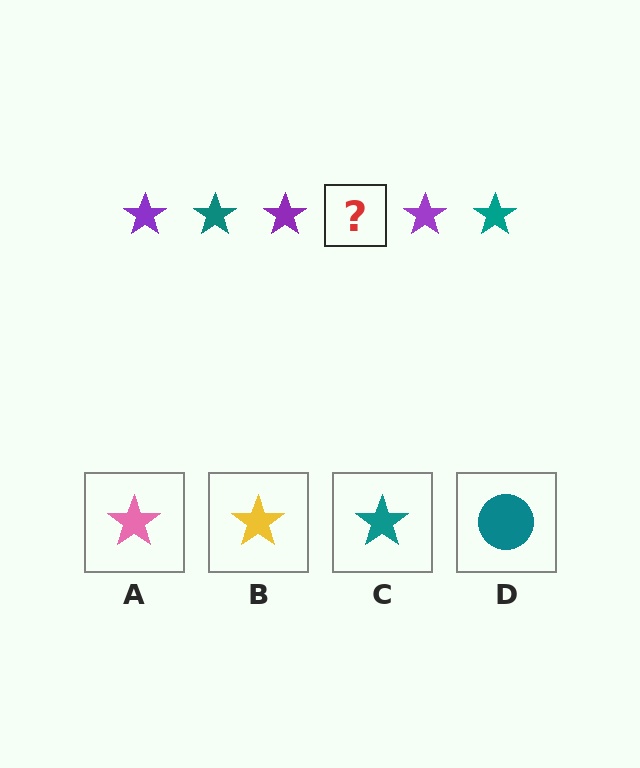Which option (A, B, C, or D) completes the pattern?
C.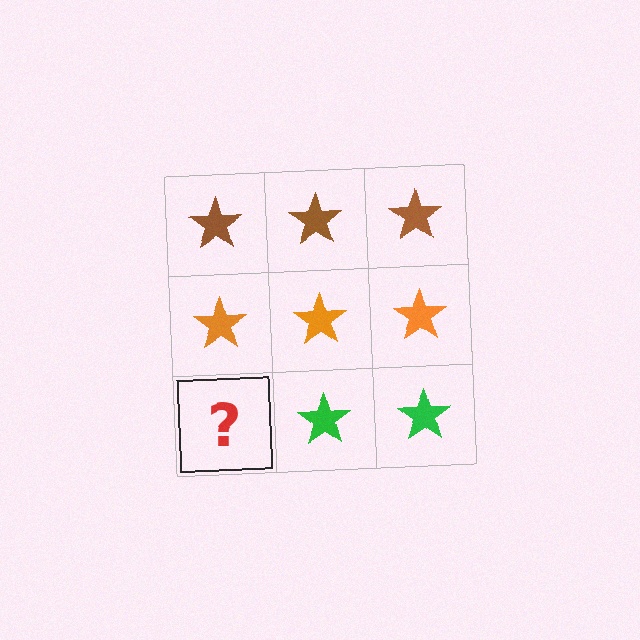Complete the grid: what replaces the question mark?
The question mark should be replaced with a green star.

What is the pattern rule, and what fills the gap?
The rule is that each row has a consistent color. The gap should be filled with a green star.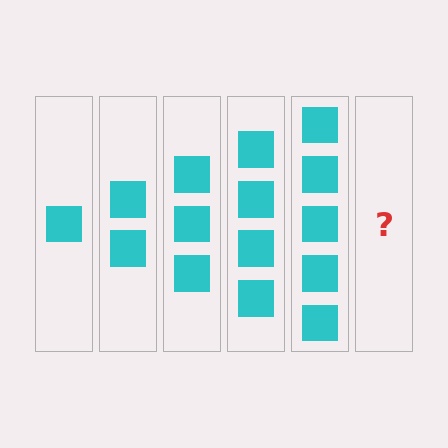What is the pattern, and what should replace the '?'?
The pattern is that each step adds one more square. The '?' should be 6 squares.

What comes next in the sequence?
The next element should be 6 squares.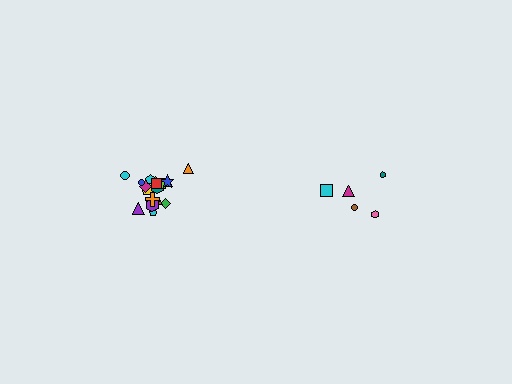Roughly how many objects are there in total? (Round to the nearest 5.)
Roughly 25 objects in total.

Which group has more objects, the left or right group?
The left group.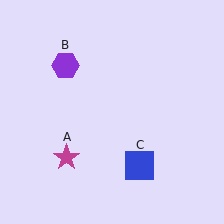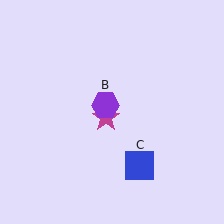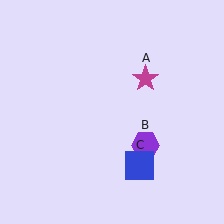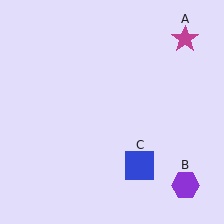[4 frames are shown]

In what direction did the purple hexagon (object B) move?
The purple hexagon (object B) moved down and to the right.